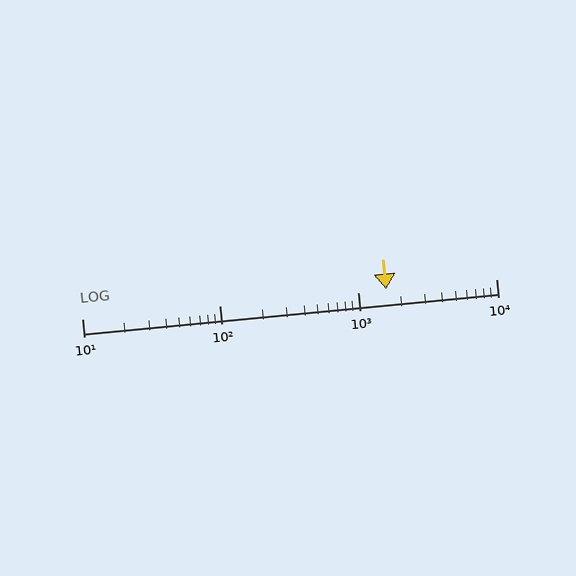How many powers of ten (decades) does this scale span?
The scale spans 3 decades, from 10 to 10000.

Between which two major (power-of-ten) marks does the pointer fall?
The pointer is between 1000 and 10000.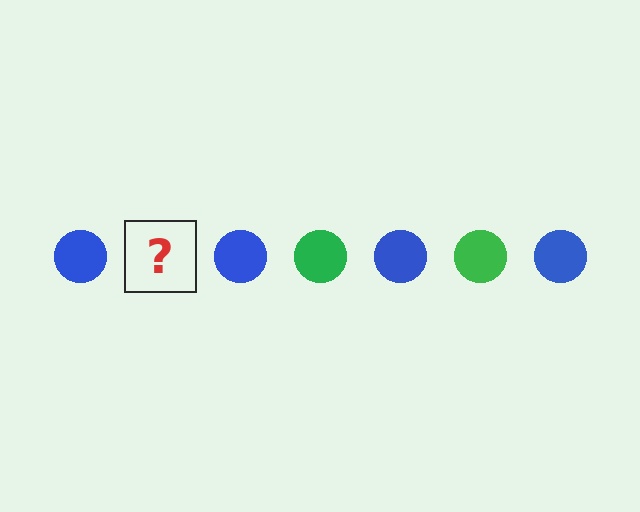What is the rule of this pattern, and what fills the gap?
The rule is that the pattern cycles through blue, green circles. The gap should be filled with a green circle.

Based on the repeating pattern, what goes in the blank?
The blank should be a green circle.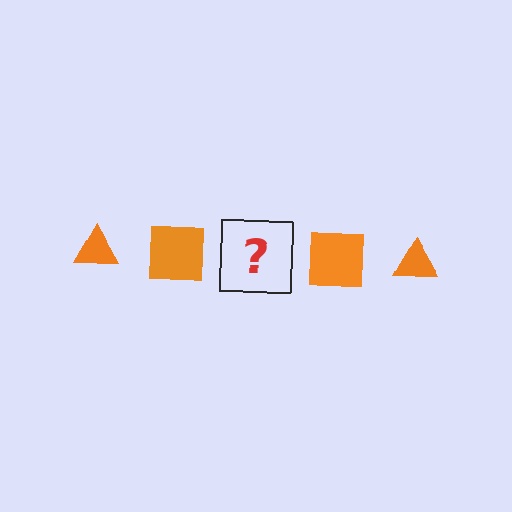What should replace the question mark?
The question mark should be replaced with an orange triangle.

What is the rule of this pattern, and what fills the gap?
The rule is that the pattern cycles through triangle, square shapes in orange. The gap should be filled with an orange triangle.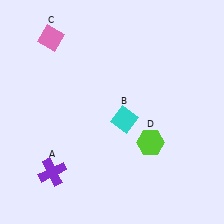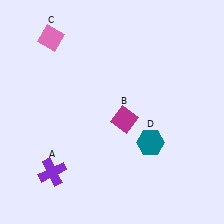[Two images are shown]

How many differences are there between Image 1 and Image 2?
There are 2 differences between the two images.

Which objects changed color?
B changed from cyan to magenta. D changed from lime to teal.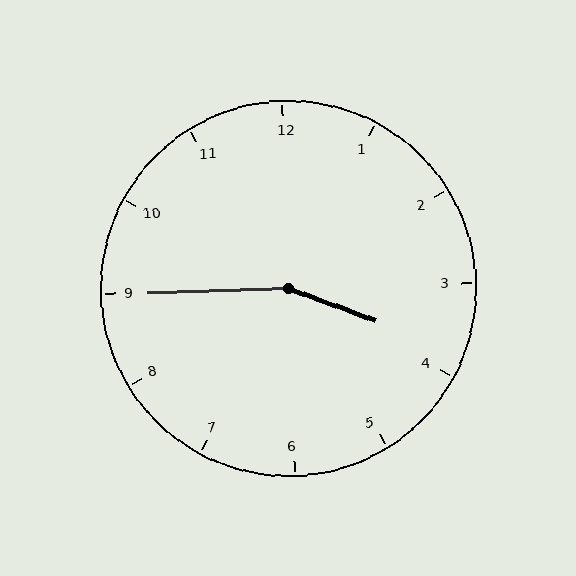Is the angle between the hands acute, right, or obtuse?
It is obtuse.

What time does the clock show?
3:45.